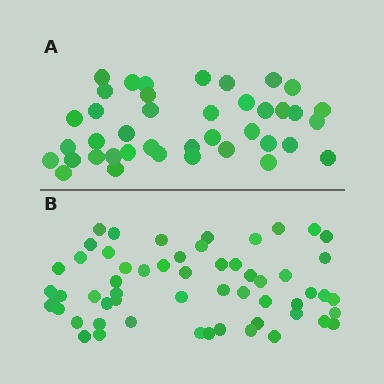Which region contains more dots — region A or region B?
Region B (the bottom region) has more dots.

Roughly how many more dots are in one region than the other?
Region B has approximately 15 more dots than region A.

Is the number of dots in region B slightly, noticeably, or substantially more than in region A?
Region B has noticeably more, but not dramatically so. The ratio is roughly 1.4 to 1.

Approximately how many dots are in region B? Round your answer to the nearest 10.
About 60 dots. (The exact count is 57, which rounds to 60.)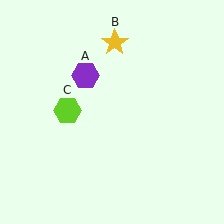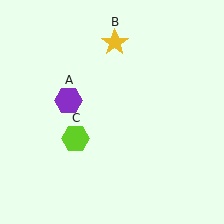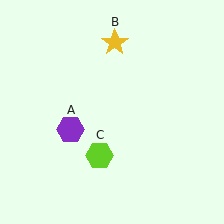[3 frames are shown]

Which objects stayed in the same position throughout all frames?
Yellow star (object B) remained stationary.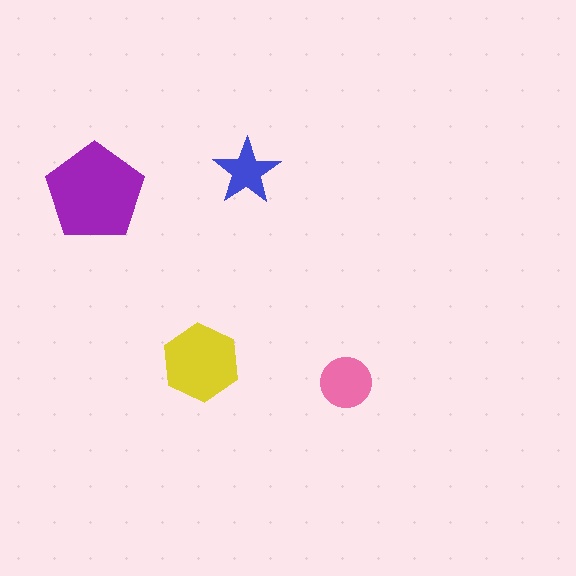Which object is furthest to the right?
The pink circle is rightmost.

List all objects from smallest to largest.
The blue star, the pink circle, the yellow hexagon, the purple pentagon.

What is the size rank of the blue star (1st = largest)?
4th.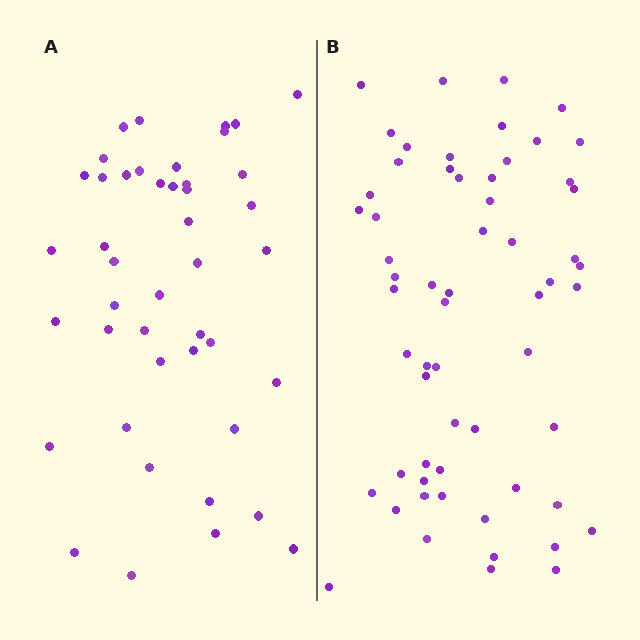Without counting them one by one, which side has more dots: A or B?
Region B (the right region) has more dots.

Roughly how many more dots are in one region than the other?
Region B has approximately 15 more dots than region A.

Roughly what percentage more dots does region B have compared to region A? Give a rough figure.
About 35% more.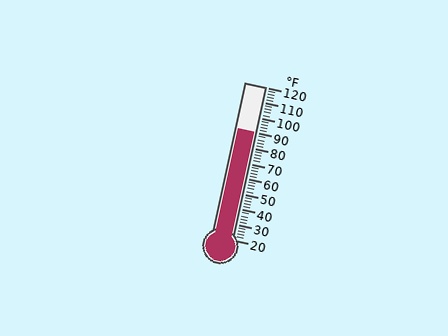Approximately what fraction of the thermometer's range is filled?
The thermometer is filled to approximately 70% of its range.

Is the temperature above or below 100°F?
The temperature is below 100°F.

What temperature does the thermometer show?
The thermometer shows approximately 90°F.